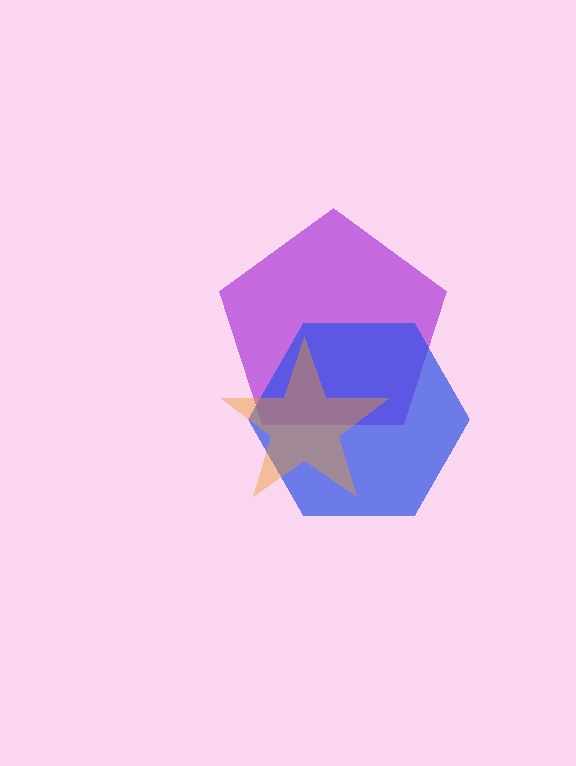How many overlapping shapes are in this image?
There are 3 overlapping shapes in the image.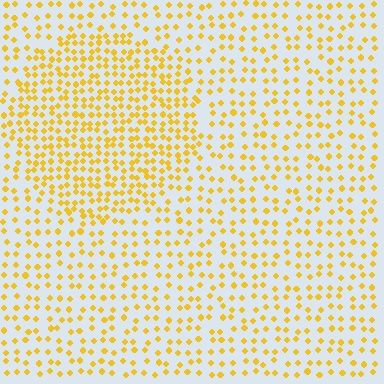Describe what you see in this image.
The image contains small yellow elements arranged at two different densities. A circle-shaped region is visible where the elements are more densely packed than the surrounding area.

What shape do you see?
I see a circle.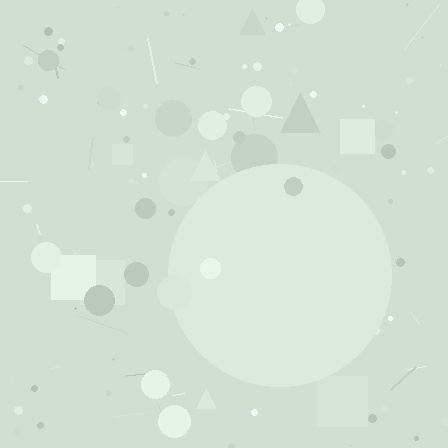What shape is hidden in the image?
A circle is hidden in the image.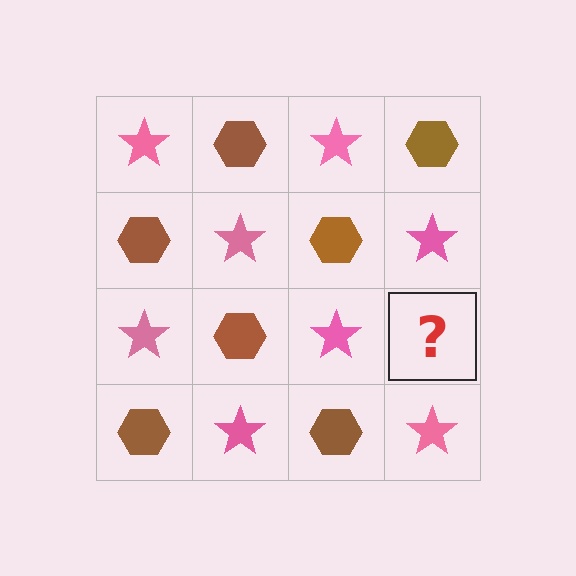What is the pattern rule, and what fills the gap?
The rule is that it alternates pink star and brown hexagon in a checkerboard pattern. The gap should be filled with a brown hexagon.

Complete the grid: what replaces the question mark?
The question mark should be replaced with a brown hexagon.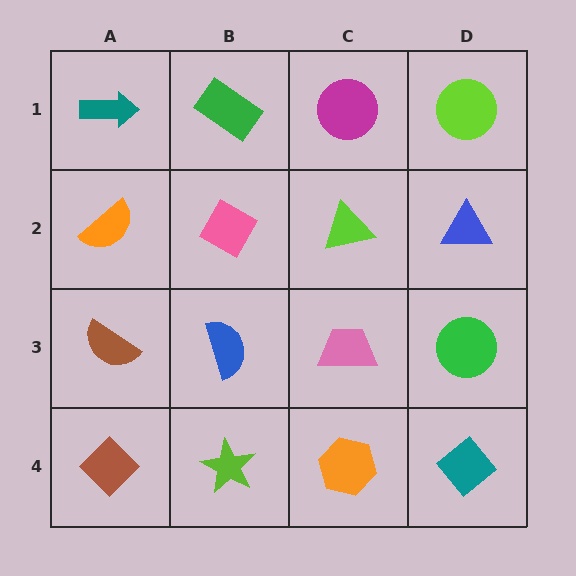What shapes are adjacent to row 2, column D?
A lime circle (row 1, column D), a green circle (row 3, column D), a lime triangle (row 2, column C).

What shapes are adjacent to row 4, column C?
A pink trapezoid (row 3, column C), a lime star (row 4, column B), a teal diamond (row 4, column D).